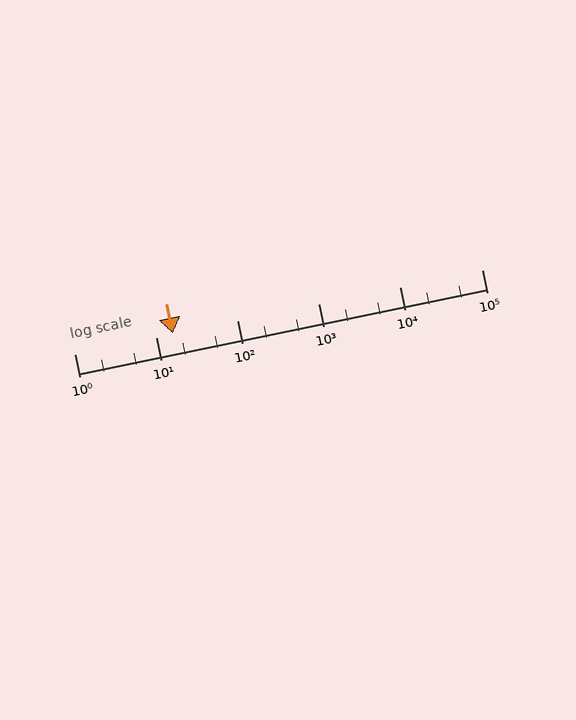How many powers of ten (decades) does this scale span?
The scale spans 5 decades, from 1 to 100000.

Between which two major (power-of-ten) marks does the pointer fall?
The pointer is between 10 and 100.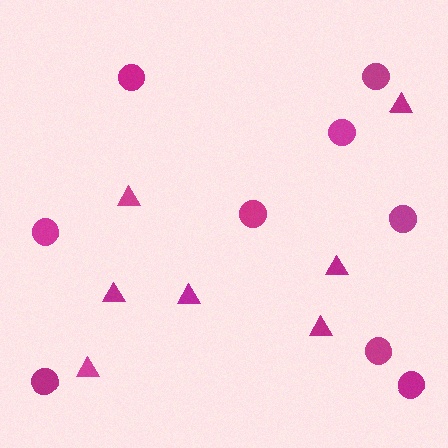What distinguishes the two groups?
There are 2 groups: one group of triangles (7) and one group of circles (9).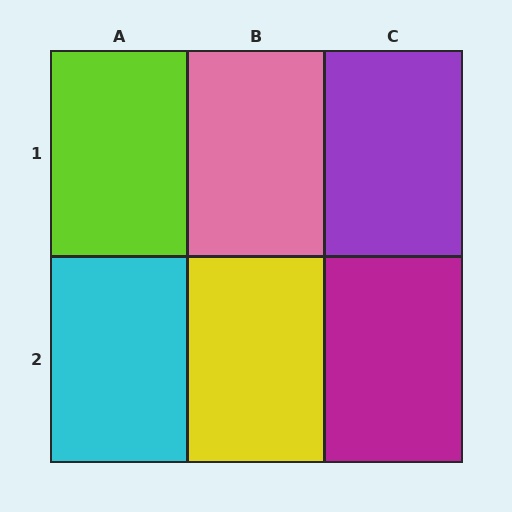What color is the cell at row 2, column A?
Cyan.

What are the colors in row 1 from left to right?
Lime, pink, purple.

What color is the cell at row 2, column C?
Magenta.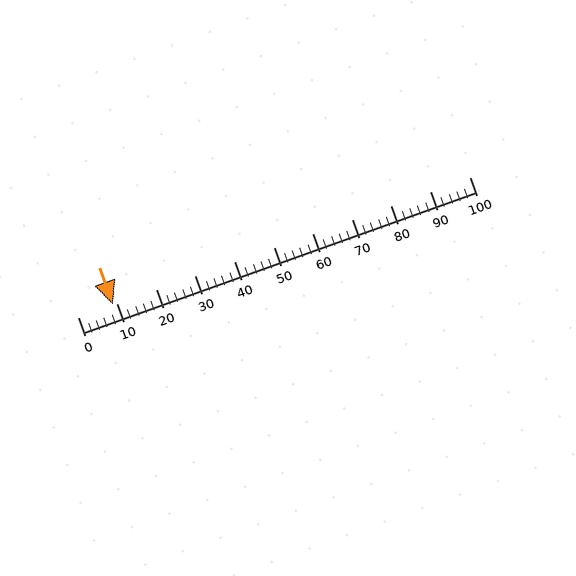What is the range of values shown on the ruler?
The ruler shows values from 0 to 100.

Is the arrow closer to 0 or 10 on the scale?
The arrow is closer to 10.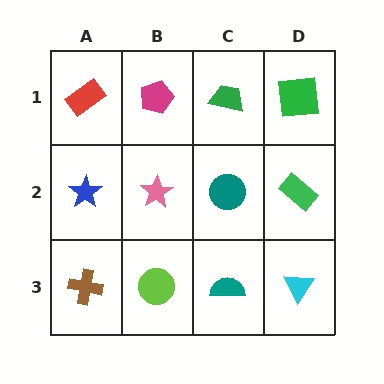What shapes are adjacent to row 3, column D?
A green rectangle (row 2, column D), a teal semicircle (row 3, column C).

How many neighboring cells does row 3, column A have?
2.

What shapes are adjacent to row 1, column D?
A green rectangle (row 2, column D), a green trapezoid (row 1, column C).